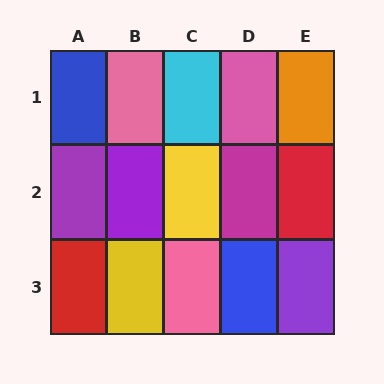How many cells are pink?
3 cells are pink.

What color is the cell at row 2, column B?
Purple.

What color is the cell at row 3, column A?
Red.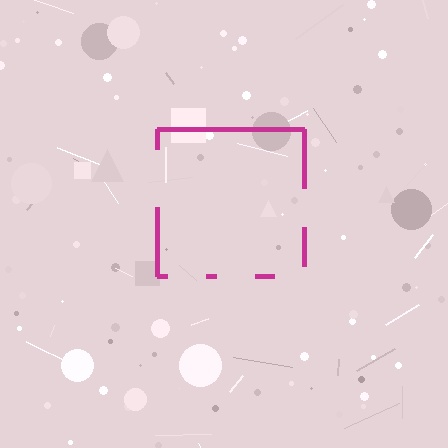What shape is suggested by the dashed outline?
The dashed outline suggests a square.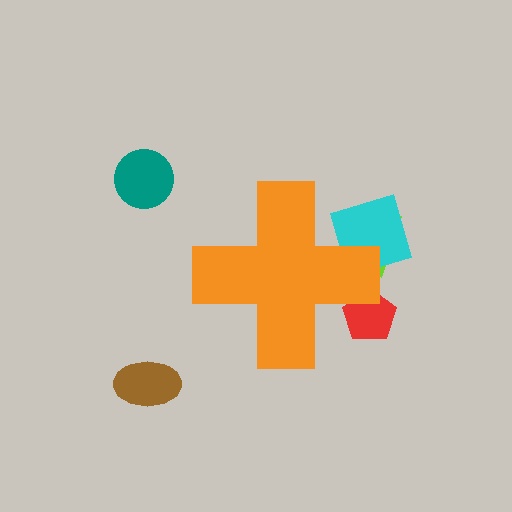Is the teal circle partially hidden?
No, the teal circle is fully visible.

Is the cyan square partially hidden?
Yes, the cyan square is partially hidden behind the orange cross.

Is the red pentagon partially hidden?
Yes, the red pentagon is partially hidden behind the orange cross.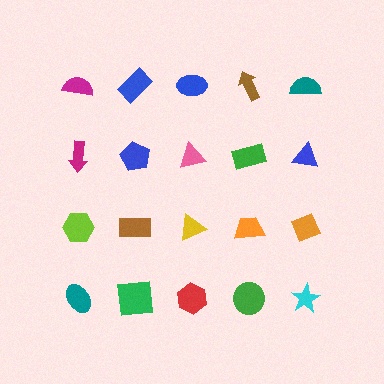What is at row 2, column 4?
A green rectangle.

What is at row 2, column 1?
A magenta arrow.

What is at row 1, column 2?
A blue rectangle.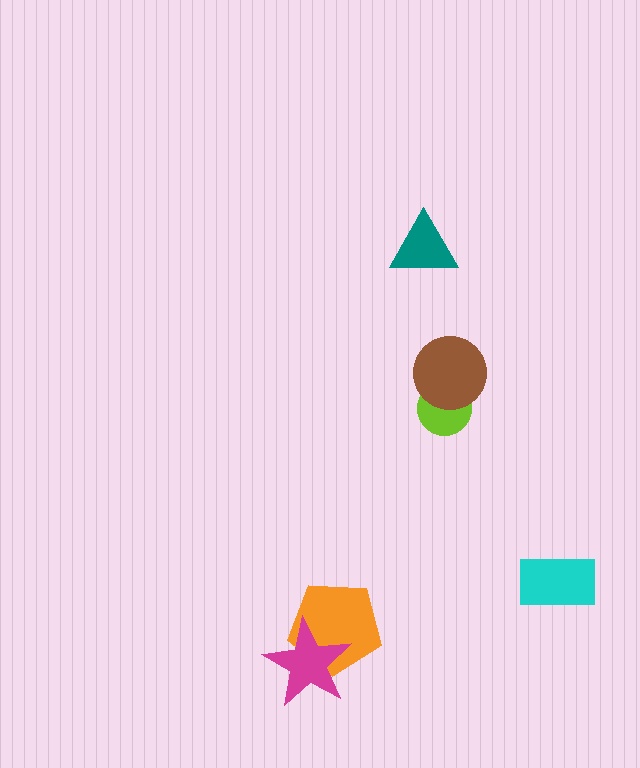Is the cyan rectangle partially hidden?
No, no other shape covers it.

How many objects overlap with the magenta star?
1 object overlaps with the magenta star.